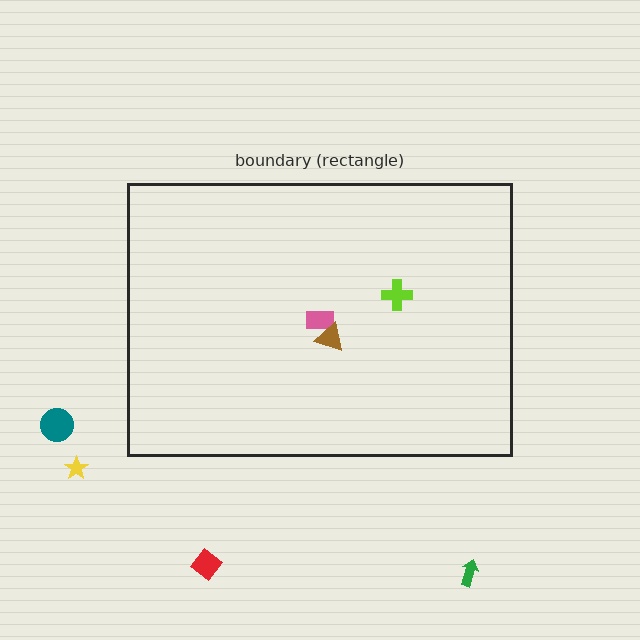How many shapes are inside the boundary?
3 inside, 4 outside.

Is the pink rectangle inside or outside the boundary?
Inside.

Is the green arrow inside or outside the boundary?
Outside.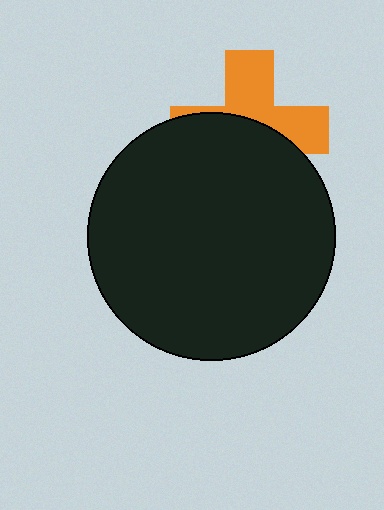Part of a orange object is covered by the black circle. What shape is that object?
It is a cross.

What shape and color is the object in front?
The object in front is a black circle.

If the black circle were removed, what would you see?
You would see the complete orange cross.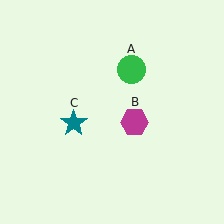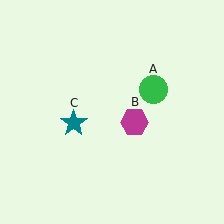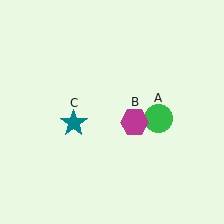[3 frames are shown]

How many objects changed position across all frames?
1 object changed position: green circle (object A).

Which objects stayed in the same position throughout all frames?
Magenta hexagon (object B) and teal star (object C) remained stationary.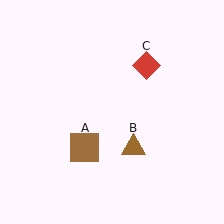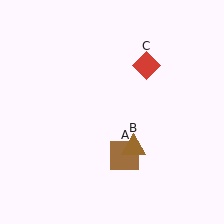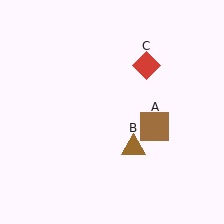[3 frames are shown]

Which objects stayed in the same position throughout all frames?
Brown triangle (object B) and red diamond (object C) remained stationary.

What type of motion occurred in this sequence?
The brown square (object A) rotated counterclockwise around the center of the scene.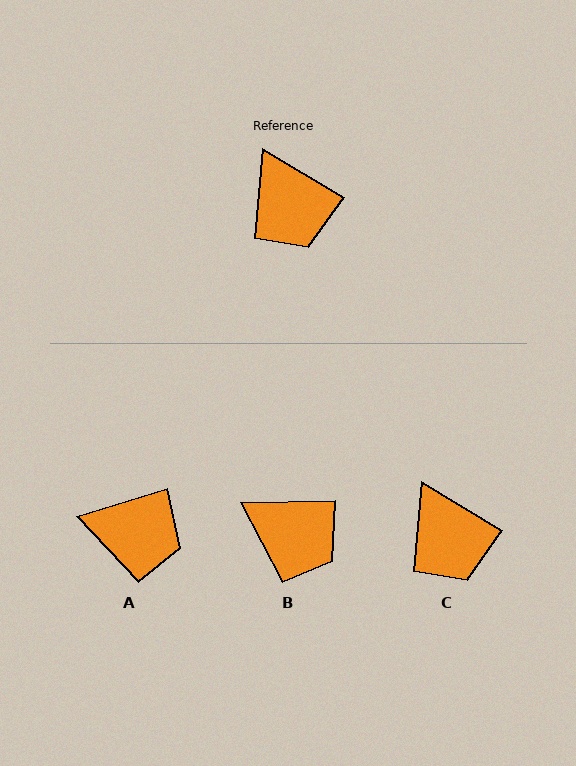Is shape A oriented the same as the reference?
No, it is off by about 48 degrees.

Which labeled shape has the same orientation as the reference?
C.